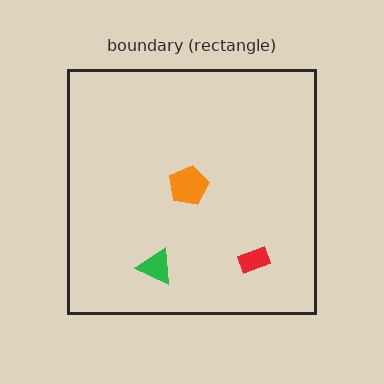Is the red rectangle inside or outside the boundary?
Inside.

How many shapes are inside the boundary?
3 inside, 0 outside.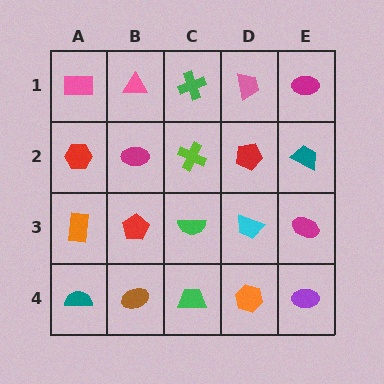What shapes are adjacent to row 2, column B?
A pink triangle (row 1, column B), a red pentagon (row 3, column B), a red hexagon (row 2, column A), a lime cross (row 2, column C).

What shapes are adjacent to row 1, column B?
A magenta ellipse (row 2, column B), a pink rectangle (row 1, column A), a green cross (row 1, column C).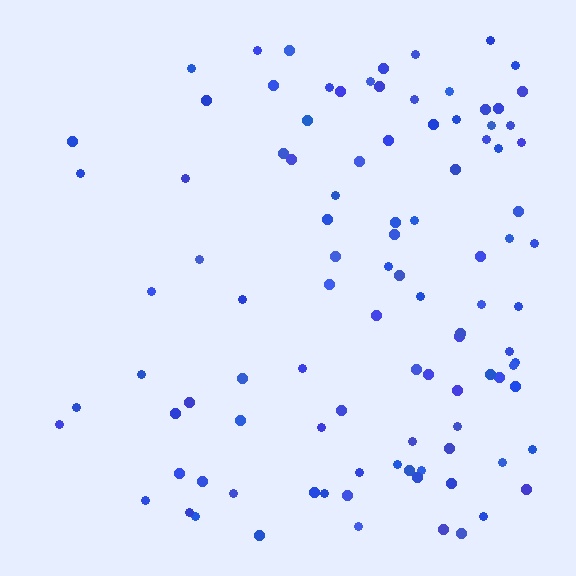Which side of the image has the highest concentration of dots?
The right.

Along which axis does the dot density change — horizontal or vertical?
Horizontal.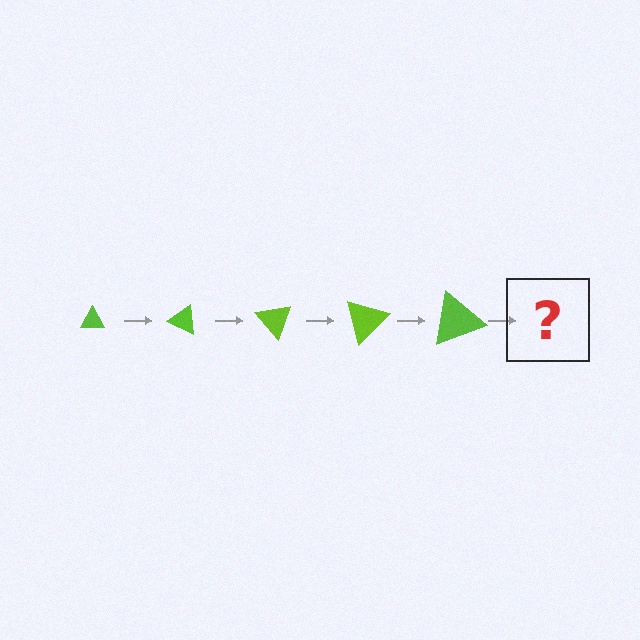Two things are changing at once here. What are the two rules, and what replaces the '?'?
The two rules are that the triangle grows larger each step and it rotates 25 degrees each step. The '?' should be a triangle, larger than the previous one and rotated 125 degrees from the start.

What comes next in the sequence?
The next element should be a triangle, larger than the previous one and rotated 125 degrees from the start.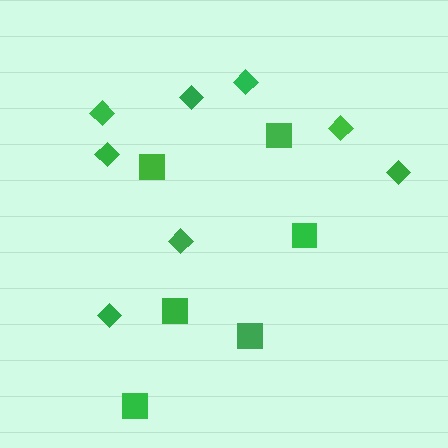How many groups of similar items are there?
There are 2 groups: one group of diamonds (8) and one group of squares (6).